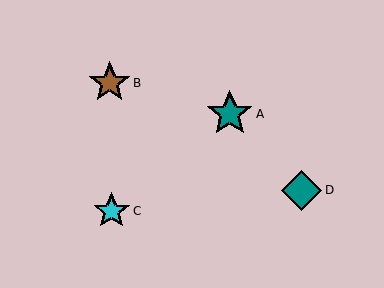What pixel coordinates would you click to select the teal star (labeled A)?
Click at (230, 114) to select the teal star A.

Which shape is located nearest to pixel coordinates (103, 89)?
The brown star (labeled B) at (110, 83) is nearest to that location.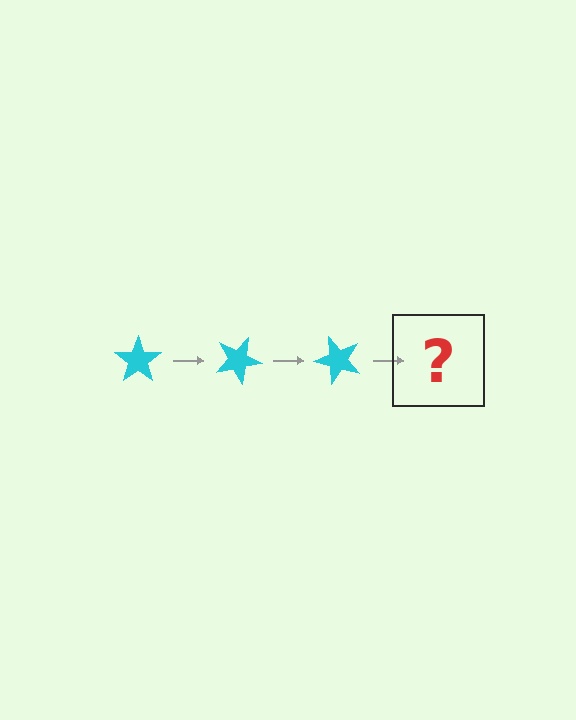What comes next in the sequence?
The next element should be a cyan star rotated 75 degrees.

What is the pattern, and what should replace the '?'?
The pattern is that the star rotates 25 degrees each step. The '?' should be a cyan star rotated 75 degrees.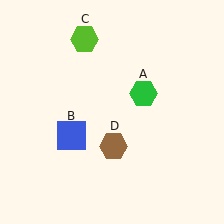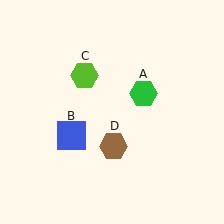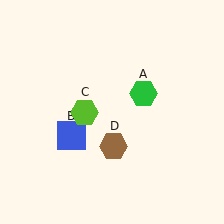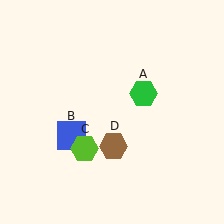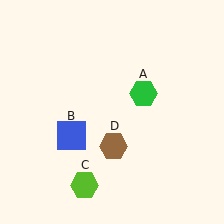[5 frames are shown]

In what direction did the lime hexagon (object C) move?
The lime hexagon (object C) moved down.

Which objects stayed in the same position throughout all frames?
Green hexagon (object A) and blue square (object B) and brown hexagon (object D) remained stationary.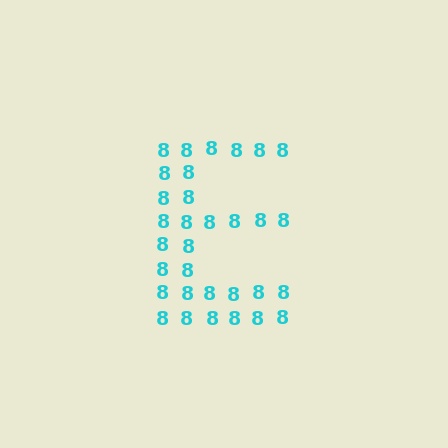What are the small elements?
The small elements are digit 8's.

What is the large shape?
The large shape is the letter E.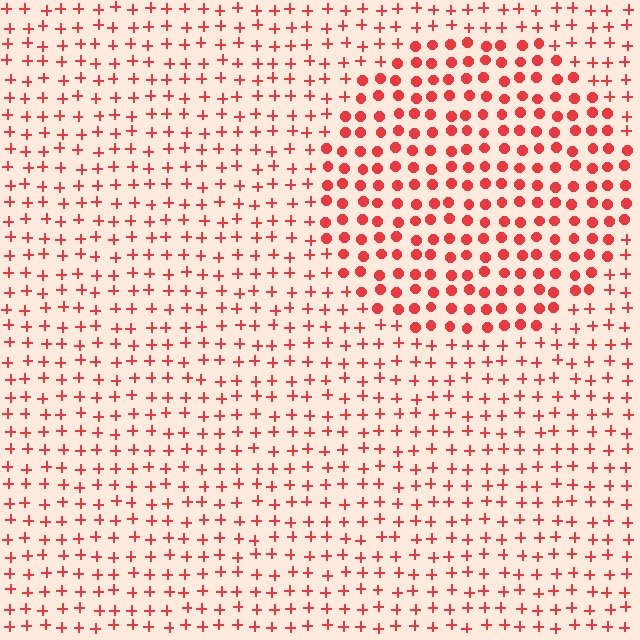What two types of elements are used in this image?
The image uses circles inside the circle region and plus signs outside it.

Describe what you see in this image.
The image is filled with small red elements arranged in a uniform grid. A circle-shaped region contains circles, while the surrounding area contains plus signs. The boundary is defined purely by the change in element shape.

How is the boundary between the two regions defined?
The boundary is defined by a change in element shape: circles inside vs. plus signs outside. All elements share the same color and spacing.